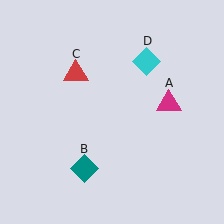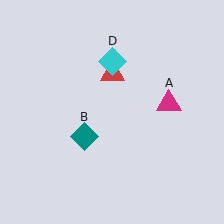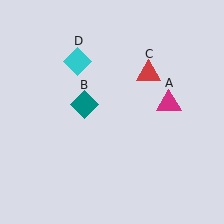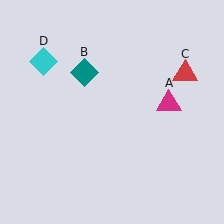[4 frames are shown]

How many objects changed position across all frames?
3 objects changed position: teal diamond (object B), red triangle (object C), cyan diamond (object D).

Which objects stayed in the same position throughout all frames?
Magenta triangle (object A) remained stationary.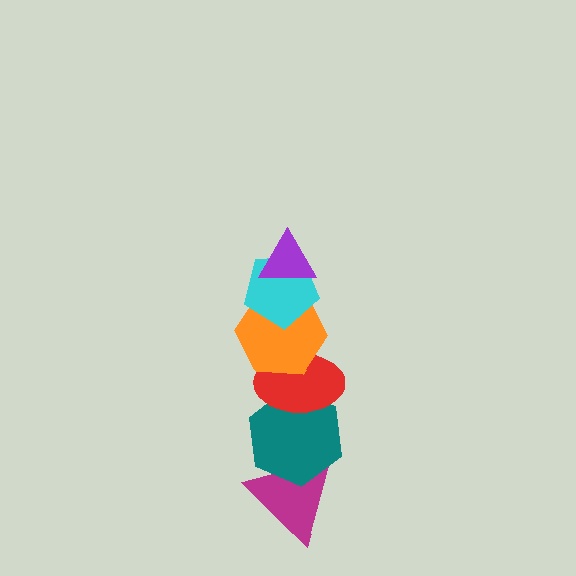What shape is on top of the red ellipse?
The orange hexagon is on top of the red ellipse.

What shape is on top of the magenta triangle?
The teal hexagon is on top of the magenta triangle.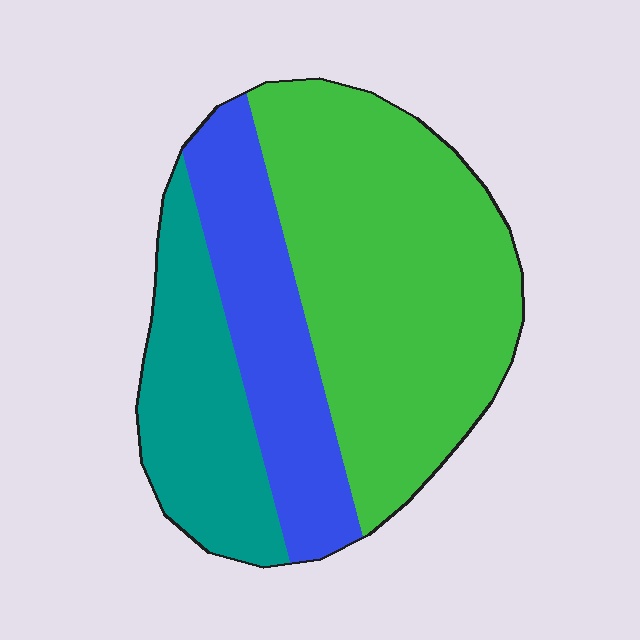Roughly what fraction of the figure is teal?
Teal covers around 25% of the figure.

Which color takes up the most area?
Green, at roughly 55%.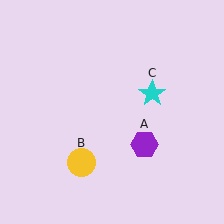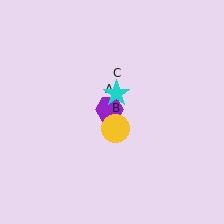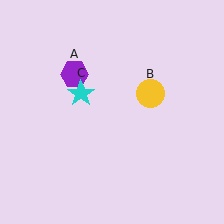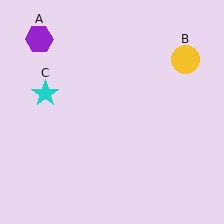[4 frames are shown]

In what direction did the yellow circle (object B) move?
The yellow circle (object B) moved up and to the right.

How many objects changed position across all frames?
3 objects changed position: purple hexagon (object A), yellow circle (object B), cyan star (object C).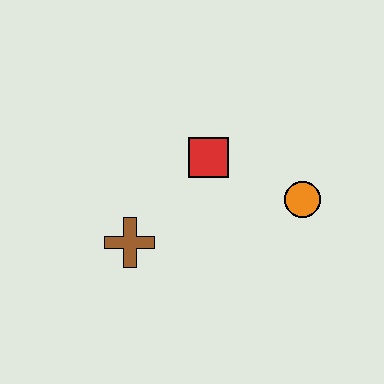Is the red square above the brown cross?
Yes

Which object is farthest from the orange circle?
The brown cross is farthest from the orange circle.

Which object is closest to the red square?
The orange circle is closest to the red square.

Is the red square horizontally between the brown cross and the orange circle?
Yes